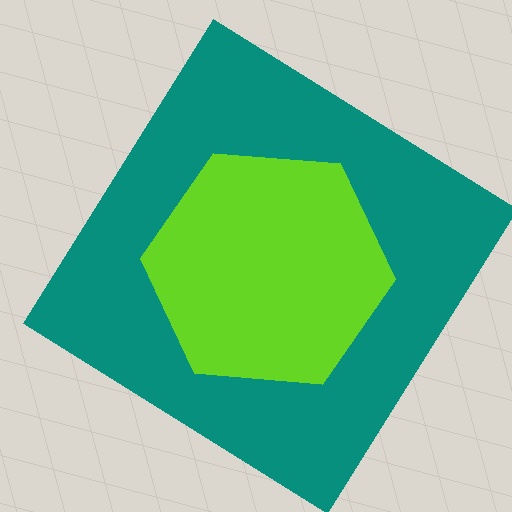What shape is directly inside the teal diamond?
The lime hexagon.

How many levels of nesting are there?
2.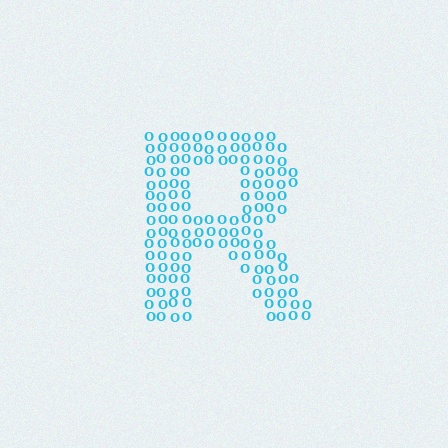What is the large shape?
The large shape is the letter R.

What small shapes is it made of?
It is made of small letter O's.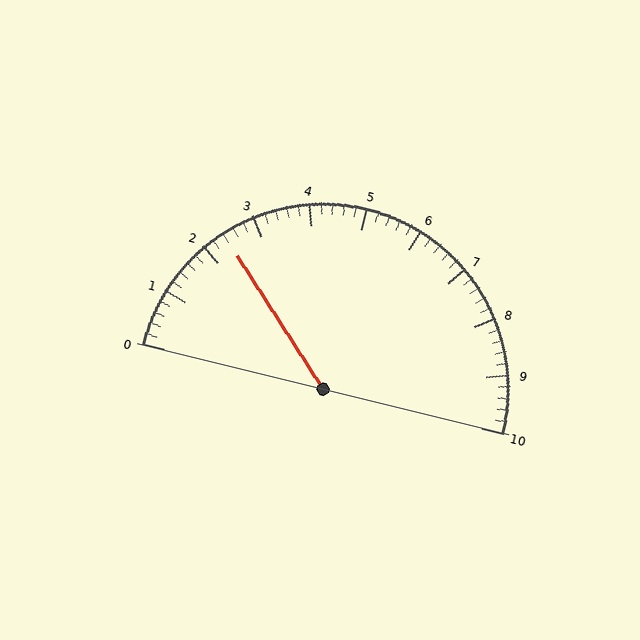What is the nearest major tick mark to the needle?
The nearest major tick mark is 2.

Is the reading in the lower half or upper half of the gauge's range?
The reading is in the lower half of the range (0 to 10).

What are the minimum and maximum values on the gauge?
The gauge ranges from 0 to 10.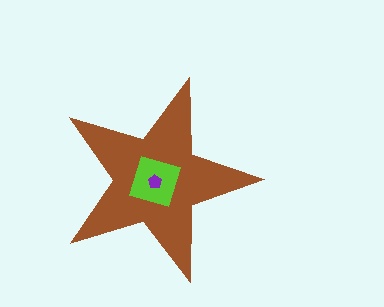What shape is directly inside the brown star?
The lime diamond.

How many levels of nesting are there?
3.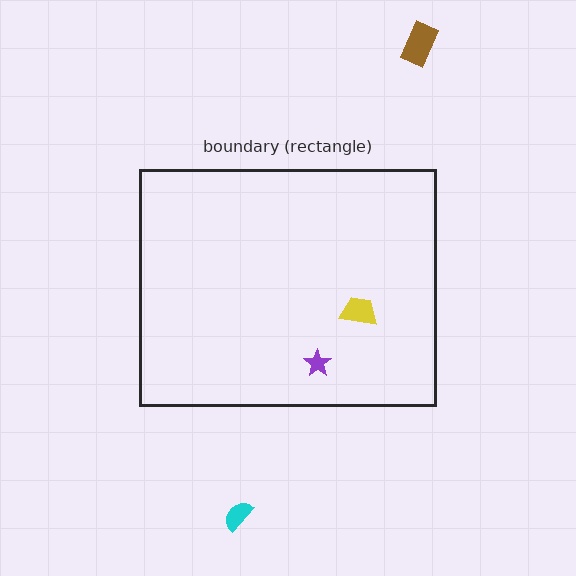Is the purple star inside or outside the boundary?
Inside.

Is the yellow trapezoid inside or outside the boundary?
Inside.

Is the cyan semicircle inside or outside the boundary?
Outside.